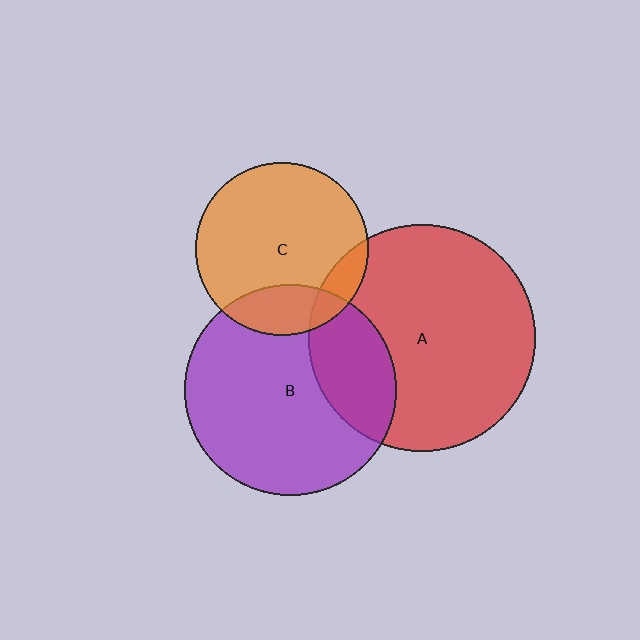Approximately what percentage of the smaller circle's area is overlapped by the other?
Approximately 20%.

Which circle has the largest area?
Circle A (red).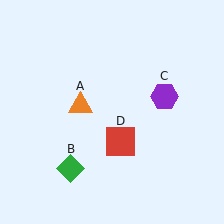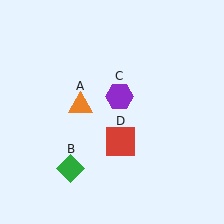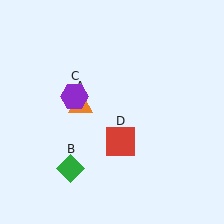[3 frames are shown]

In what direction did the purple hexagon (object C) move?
The purple hexagon (object C) moved left.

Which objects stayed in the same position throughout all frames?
Orange triangle (object A) and green diamond (object B) and red square (object D) remained stationary.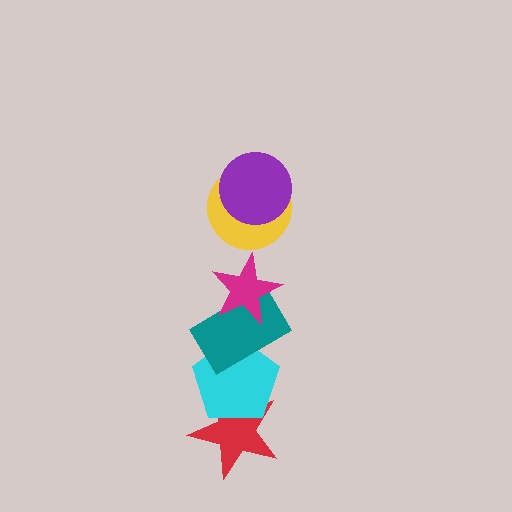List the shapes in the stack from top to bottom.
From top to bottom: the purple circle, the yellow circle, the magenta star, the teal rectangle, the cyan pentagon, the red star.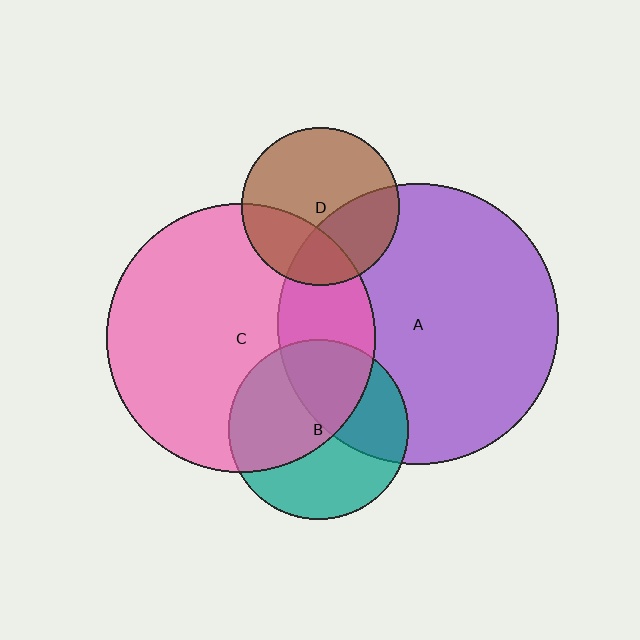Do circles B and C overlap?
Yes.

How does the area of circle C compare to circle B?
Approximately 2.2 times.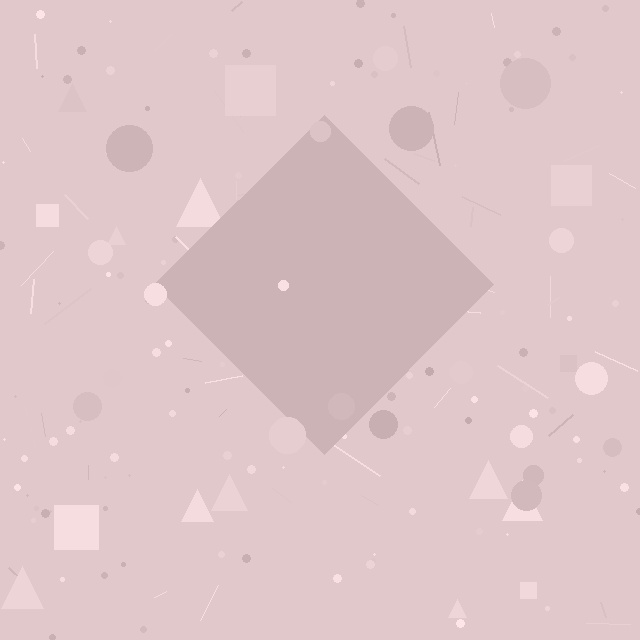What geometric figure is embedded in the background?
A diamond is embedded in the background.